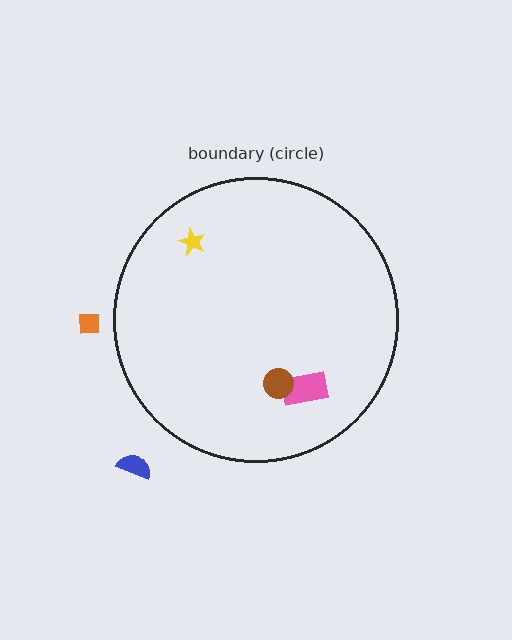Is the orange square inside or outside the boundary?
Outside.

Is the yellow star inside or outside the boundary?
Inside.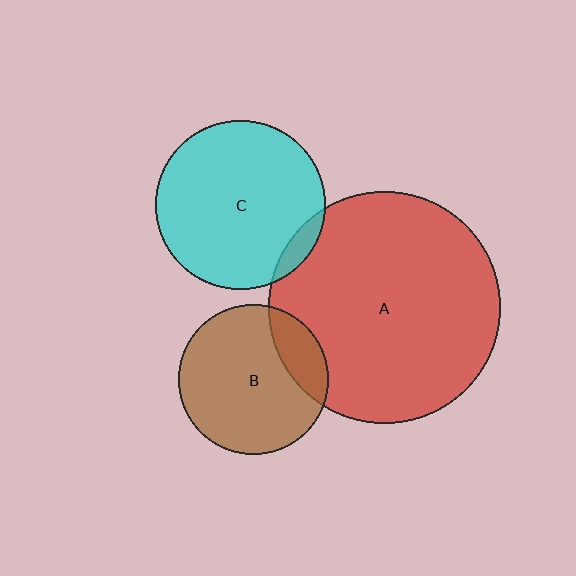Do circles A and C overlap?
Yes.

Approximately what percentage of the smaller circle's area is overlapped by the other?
Approximately 5%.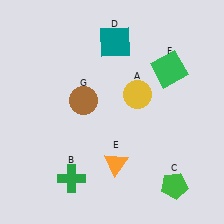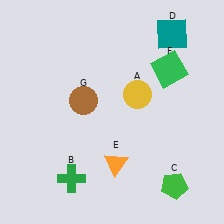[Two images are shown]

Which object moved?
The teal square (D) moved right.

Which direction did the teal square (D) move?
The teal square (D) moved right.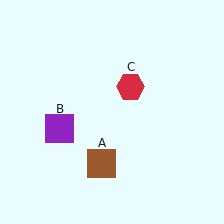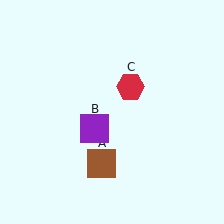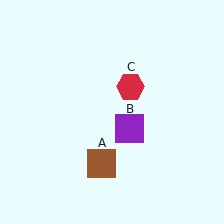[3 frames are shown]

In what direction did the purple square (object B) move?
The purple square (object B) moved right.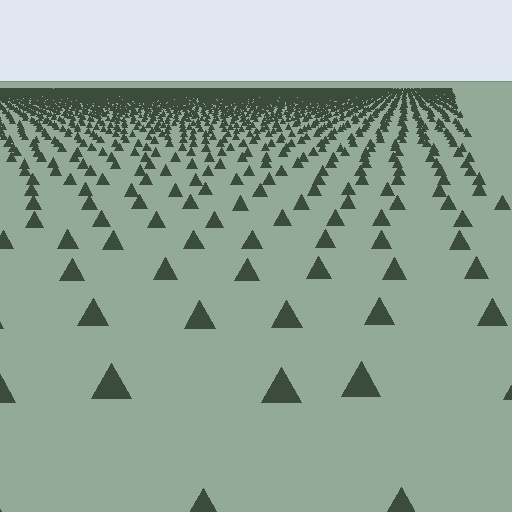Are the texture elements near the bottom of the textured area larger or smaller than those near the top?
Larger. Near the bottom, elements are closer to the viewer and appear at a bigger on-screen size.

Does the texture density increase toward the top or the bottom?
Density increases toward the top.